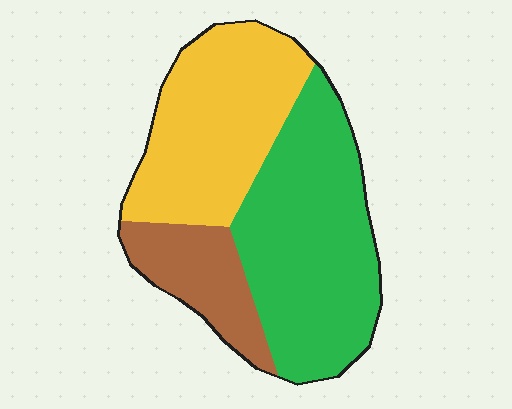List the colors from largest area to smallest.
From largest to smallest: green, yellow, brown.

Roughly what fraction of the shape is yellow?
Yellow takes up about three eighths (3/8) of the shape.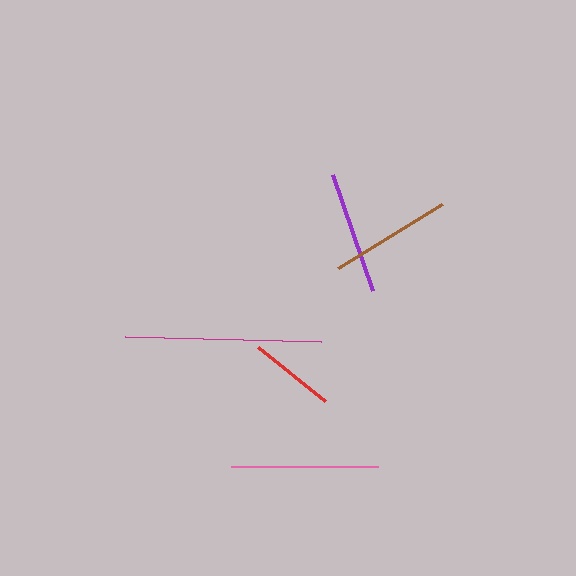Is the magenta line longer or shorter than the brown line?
The magenta line is longer than the brown line.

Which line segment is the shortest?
The red line is the shortest at approximately 86 pixels.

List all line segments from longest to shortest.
From longest to shortest: magenta, pink, purple, brown, red.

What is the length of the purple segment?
The purple segment is approximately 123 pixels long.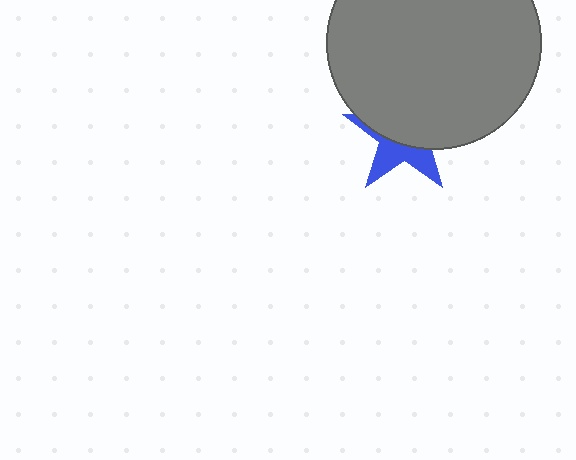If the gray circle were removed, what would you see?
You would see the complete blue star.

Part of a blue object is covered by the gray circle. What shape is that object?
It is a star.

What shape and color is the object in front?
The object in front is a gray circle.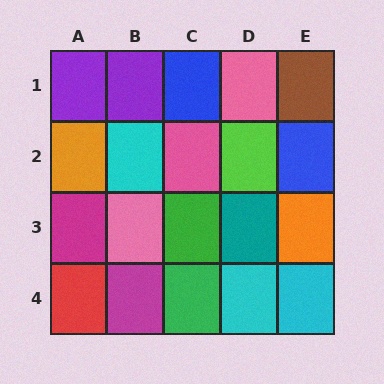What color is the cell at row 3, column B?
Pink.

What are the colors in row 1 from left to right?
Purple, purple, blue, pink, brown.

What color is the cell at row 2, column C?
Pink.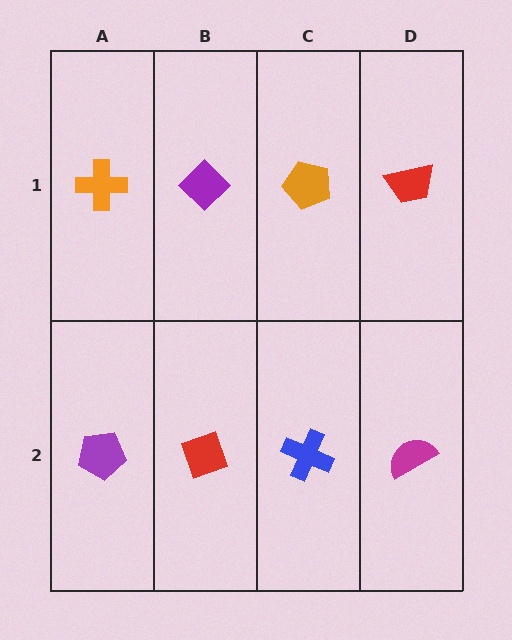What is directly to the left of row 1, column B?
An orange cross.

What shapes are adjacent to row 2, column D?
A red trapezoid (row 1, column D), a blue cross (row 2, column C).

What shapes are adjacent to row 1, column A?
A purple pentagon (row 2, column A), a purple diamond (row 1, column B).